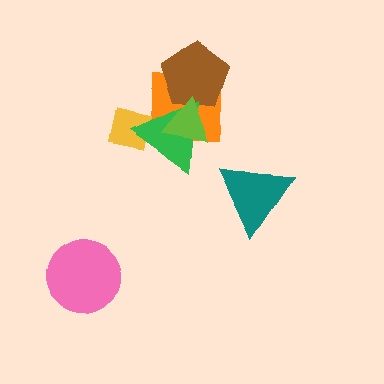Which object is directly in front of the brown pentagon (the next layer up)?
The green triangle is directly in front of the brown pentagon.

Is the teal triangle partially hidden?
No, no other shape covers it.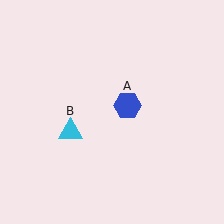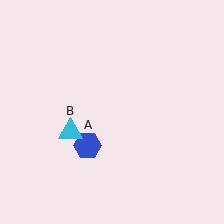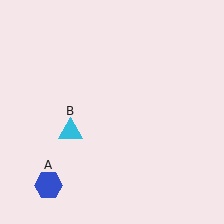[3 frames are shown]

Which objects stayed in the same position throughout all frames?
Cyan triangle (object B) remained stationary.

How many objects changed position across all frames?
1 object changed position: blue hexagon (object A).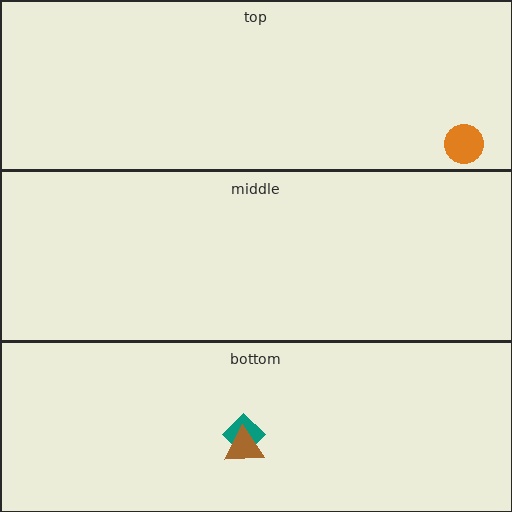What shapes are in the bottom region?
The teal diamond, the brown triangle.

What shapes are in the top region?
The orange circle.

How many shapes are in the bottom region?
2.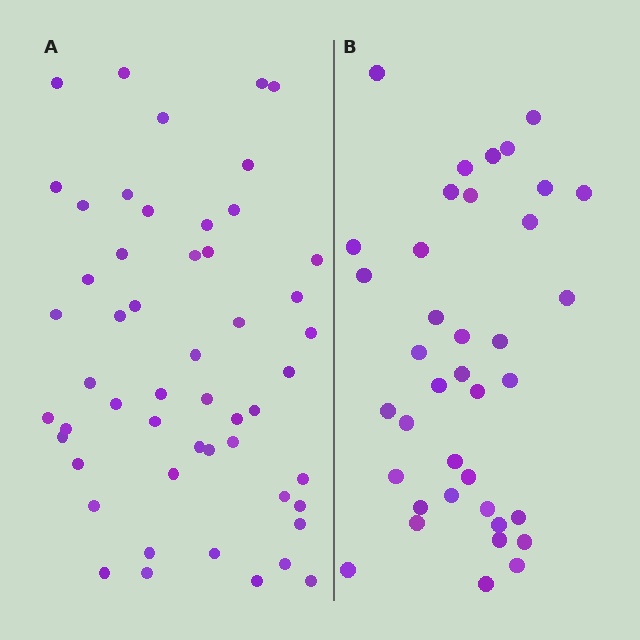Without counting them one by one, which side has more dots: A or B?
Region A (the left region) has more dots.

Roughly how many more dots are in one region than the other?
Region A has approximately 15 more dots than region B.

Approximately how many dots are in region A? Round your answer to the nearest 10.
About 50 dots. (The exact count is 52, which rounds to 50.)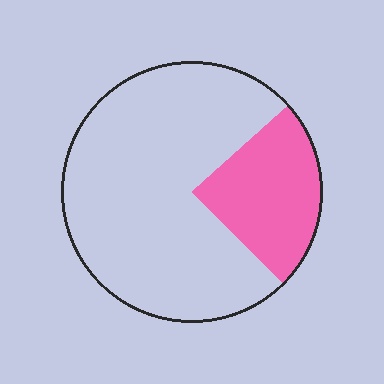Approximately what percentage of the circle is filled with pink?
Approximately 25%.